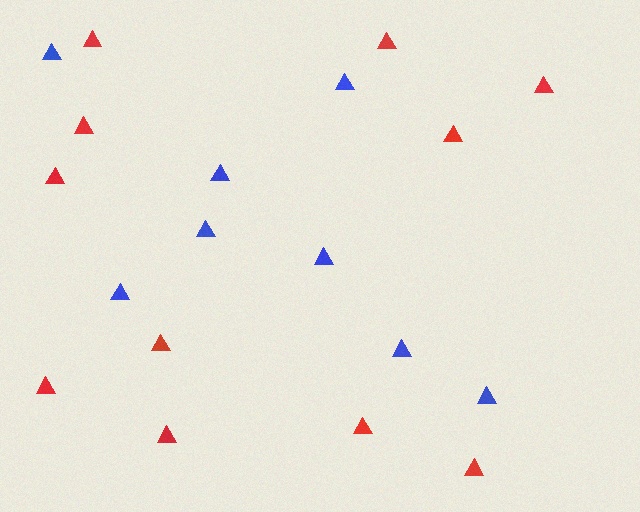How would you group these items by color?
There are 2 groups: one group of blue triangles (8) and one group of red triangles (11).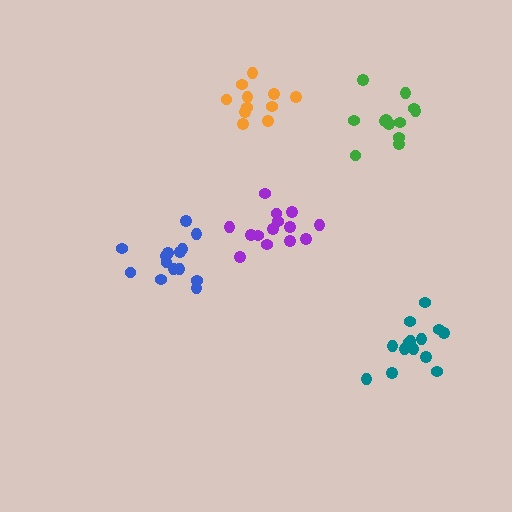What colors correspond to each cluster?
The clusters are colored: purple, teal, orange, green, blue.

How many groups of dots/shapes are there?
There are 5 groups.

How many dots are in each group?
Group 1: 14 dots, Group 2: 14 dots, Group 3: 11 dots, Group 4: 12 dots, Group 5: 14 dots (65 total).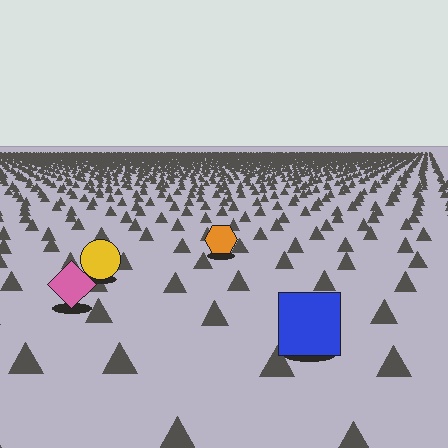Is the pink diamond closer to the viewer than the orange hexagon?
Yes. The pink diamond is closer — you can tell from the texture gradient: the ground texture is coarser near it.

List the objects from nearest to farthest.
From nearest to farthest: the blue square, the pink diamond, the yellow circle, the orange hexagon.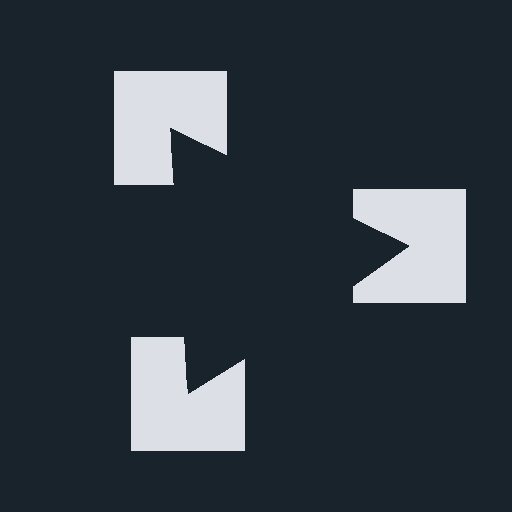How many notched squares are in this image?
There are 3 — one at each vertex of the illusory triangle.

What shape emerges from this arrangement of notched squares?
An illusory triangle — its edges are inferred from the aligned wedge cuts in the notched squares, not physically drawn.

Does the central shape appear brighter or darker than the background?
It typically appears slightly darker than the background, even though no actual brightness change is drawn.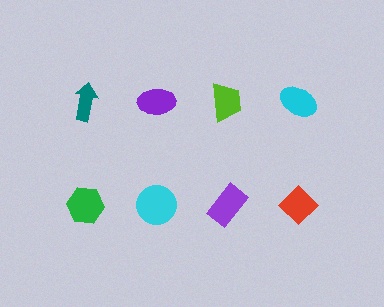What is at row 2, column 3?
A purple rectangle.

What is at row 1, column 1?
A teal arrow.